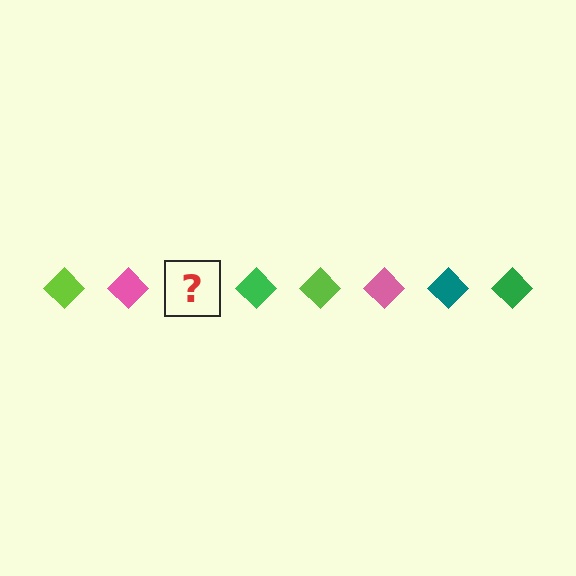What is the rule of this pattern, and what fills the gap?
The rule is that the pattern cycles through lime, pink, teal, green diamonds. The gap should be filled with a teal diamond.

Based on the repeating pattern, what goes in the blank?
The blank should be a teal diamond.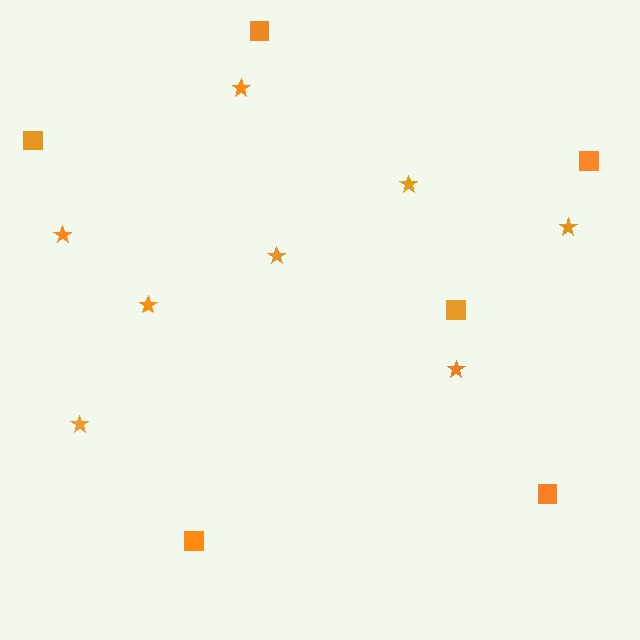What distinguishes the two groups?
There are 2 groups: one group of squares (6) and one group of stars (8).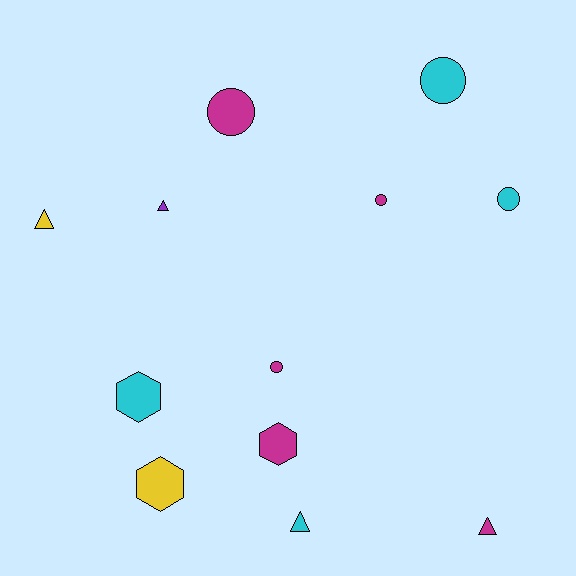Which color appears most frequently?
Magenta, with 5 objects.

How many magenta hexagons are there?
There is 1 magenta hexagon.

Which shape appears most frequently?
Circle, with 5 objects.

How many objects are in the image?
There are 12 objects.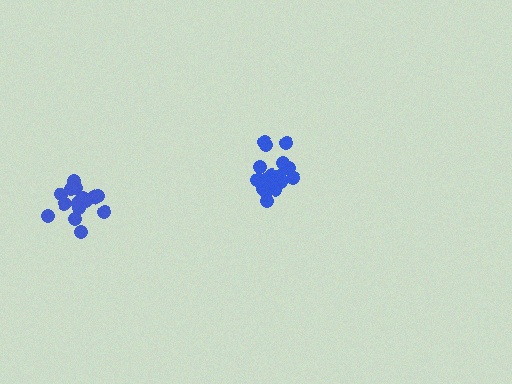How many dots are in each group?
Group 1: 17 dots, Group 2: 15 dots (32 total).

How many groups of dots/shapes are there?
There are 2 groups.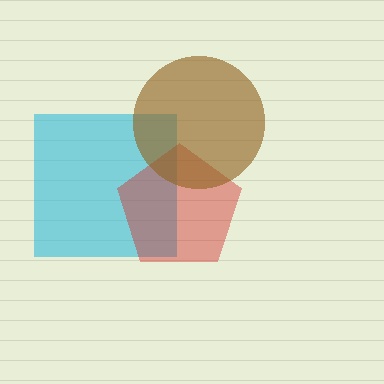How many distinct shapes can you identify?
There are 3 distinct shapes: a cyan square, a red pentagon, a brown circle.